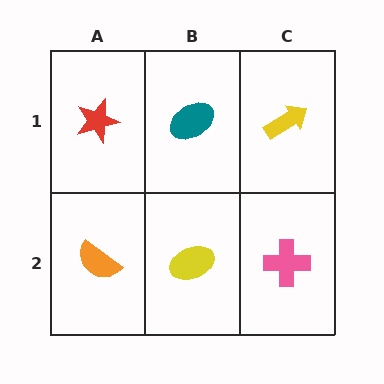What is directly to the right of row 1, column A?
A teal ellipse.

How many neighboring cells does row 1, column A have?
2.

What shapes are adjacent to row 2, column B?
A teal ellipse (row 1, column B), an orange semicircle (row 2, column A), a pink cross (row 2, column C).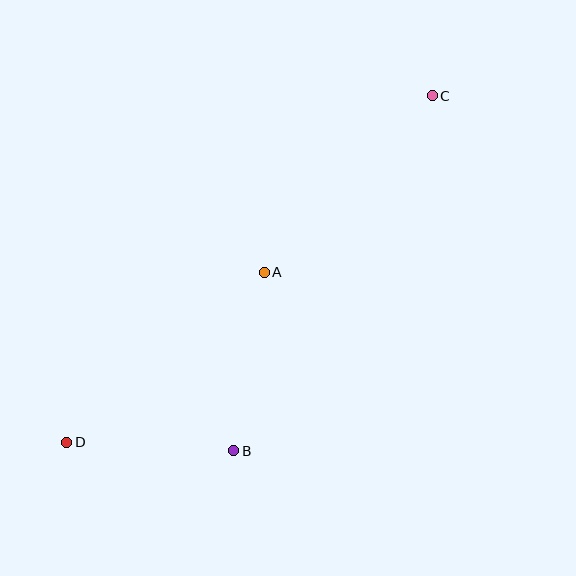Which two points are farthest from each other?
Points C and D are farthest from each other.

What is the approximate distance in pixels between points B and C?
The distance between B and C is approximately 406 pixels.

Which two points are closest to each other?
Points B and D are closest to each other.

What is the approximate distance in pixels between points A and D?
The distance between A and D is approximately 261 pixels.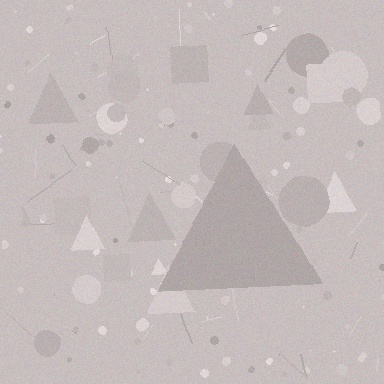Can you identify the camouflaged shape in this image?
The camouflaged shape is a triangle.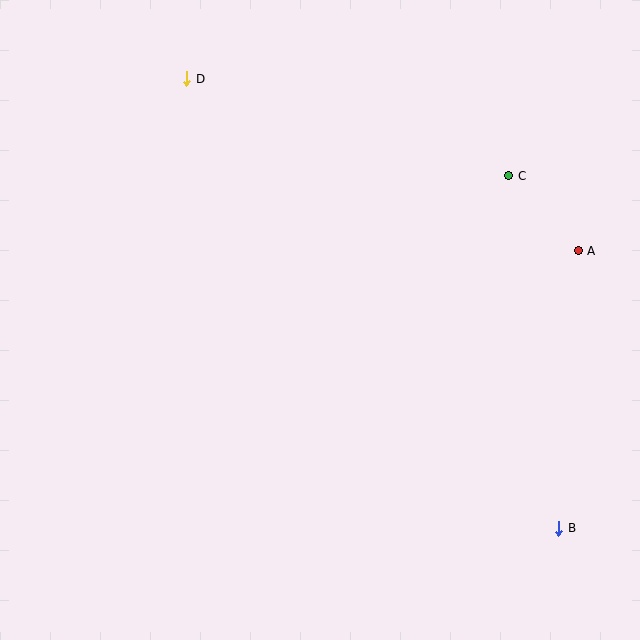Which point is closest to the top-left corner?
Point D is closest to the top-left corner.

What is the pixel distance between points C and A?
The distance between C and A is 102 pixels.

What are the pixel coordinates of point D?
Point D is at (187, 79).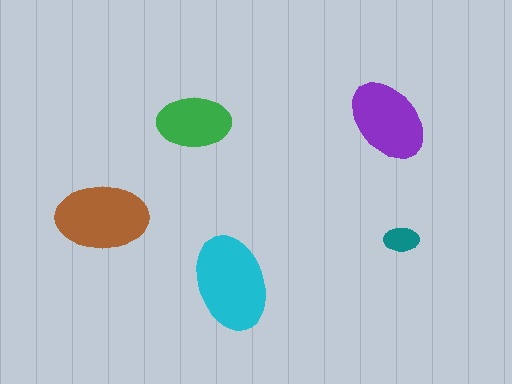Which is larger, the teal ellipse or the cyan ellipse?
The cyan one.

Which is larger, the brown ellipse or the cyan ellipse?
The cyan one.